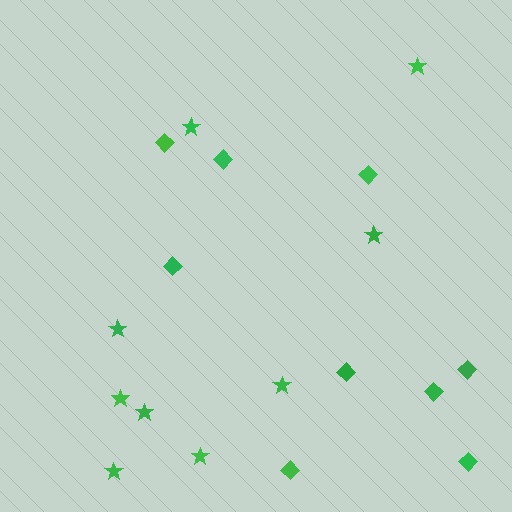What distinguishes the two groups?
There are 2 groups: one group of diamonds (9) and one group of stars (9).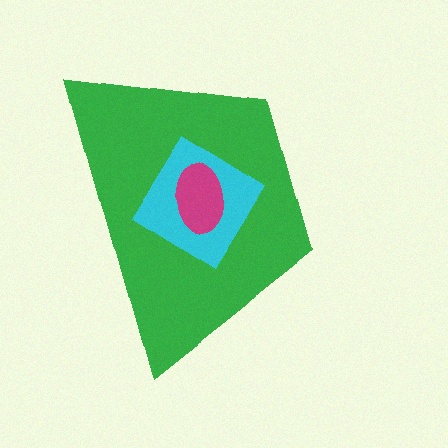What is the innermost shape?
The magenta ellipse.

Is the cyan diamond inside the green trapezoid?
Yes.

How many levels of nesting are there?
3.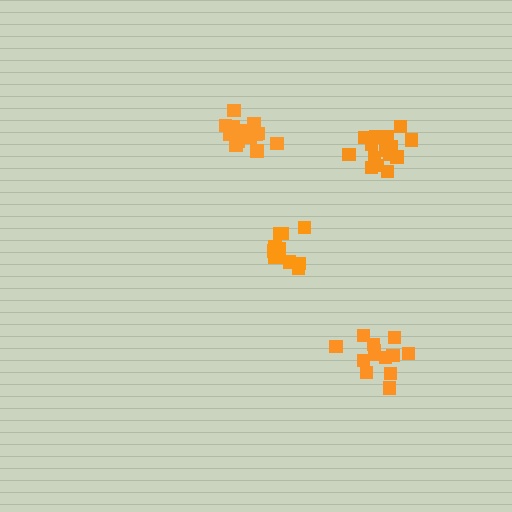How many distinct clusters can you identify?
There are 4 distinct clusters.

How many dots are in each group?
Group 1: 15 dots, Group 2: 12 dots, Group 3: 16 dots, Group 4: 13 dots (56 total).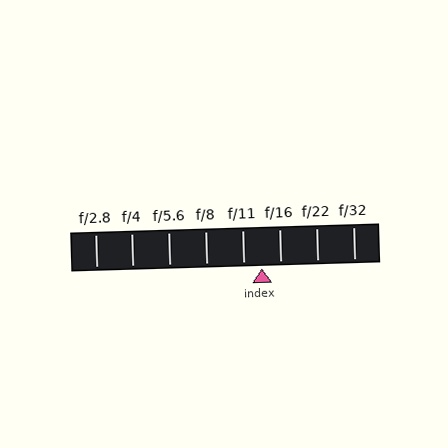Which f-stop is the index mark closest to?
The index mark is closest to f/11.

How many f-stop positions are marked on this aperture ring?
There are 8 f-stop positions marked.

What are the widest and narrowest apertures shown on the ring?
The widest aperture shown is f/2.8 and the narrowest is f/32.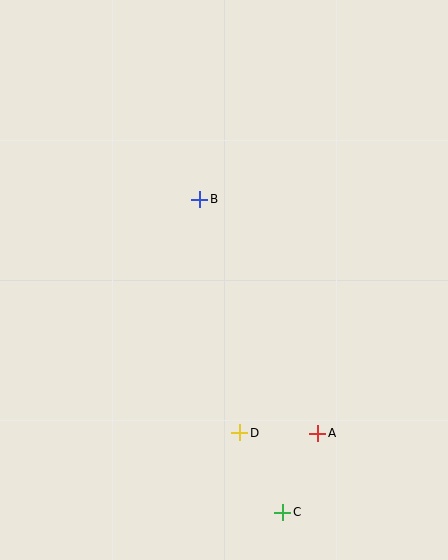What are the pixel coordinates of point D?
Point D is at (240, 433).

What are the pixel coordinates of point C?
Point C is at (283, 512).